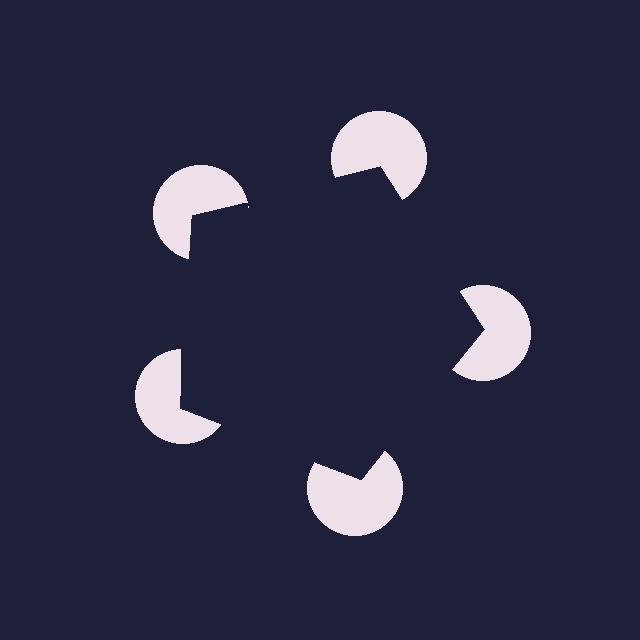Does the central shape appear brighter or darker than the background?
It typically appears slightly darker than the background, even though no actual brightness change is drawn.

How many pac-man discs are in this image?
There are 5 — one at each vertex of the illusory pentagon.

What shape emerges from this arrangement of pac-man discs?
An illusory pentagon — its edges are inferred from the aligned wedge cuts in the pac-man discs, not physically drawn.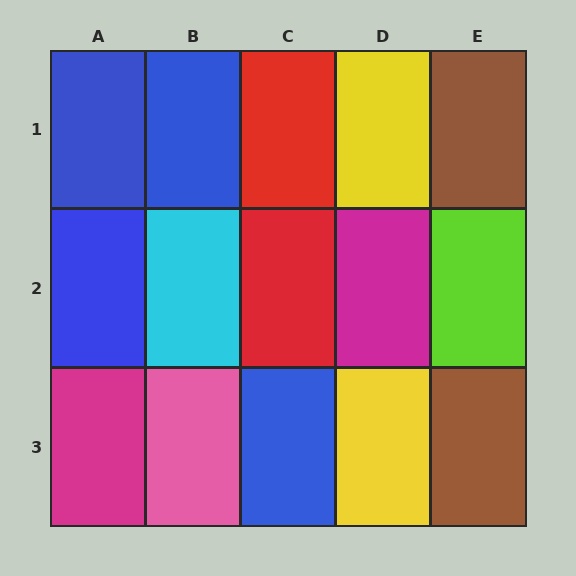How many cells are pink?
1 cell is pink.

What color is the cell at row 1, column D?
Yellow.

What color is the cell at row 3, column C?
Blue.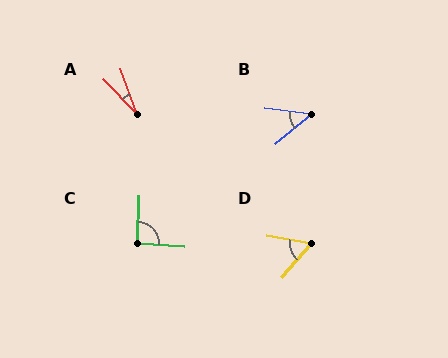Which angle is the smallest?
A, at approximately 24 degrees.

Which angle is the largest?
C, at approximately 92 degrees.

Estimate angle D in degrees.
Approximately 59 degrees.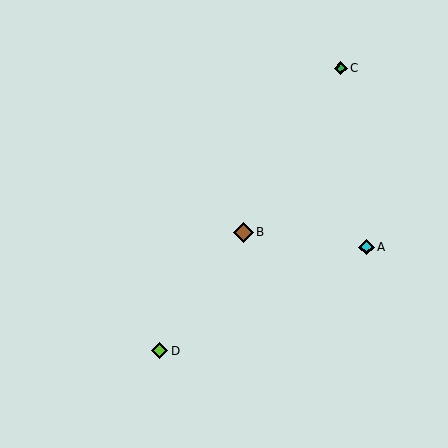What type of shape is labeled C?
Shape C is a green diamond.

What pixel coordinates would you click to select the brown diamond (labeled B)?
Click at (243, 232) to select the brown diamond B.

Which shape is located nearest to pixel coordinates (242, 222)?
The brown diamond (labeled B) at (243, 232) is nearest to that location.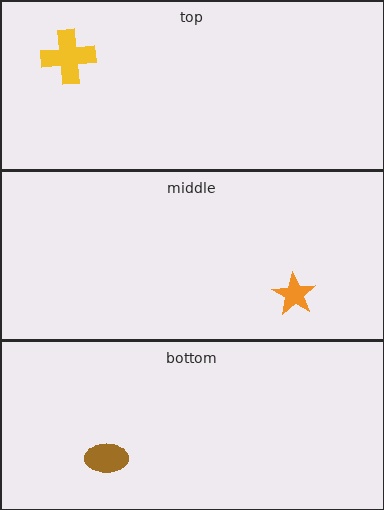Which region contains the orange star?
The middle region.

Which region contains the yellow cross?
The top region.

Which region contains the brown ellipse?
The bottom region.